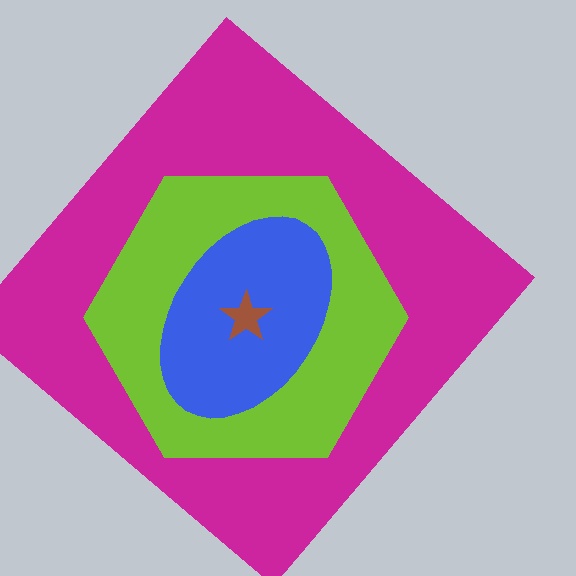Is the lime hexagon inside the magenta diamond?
Yes.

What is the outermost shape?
The magenta diamond.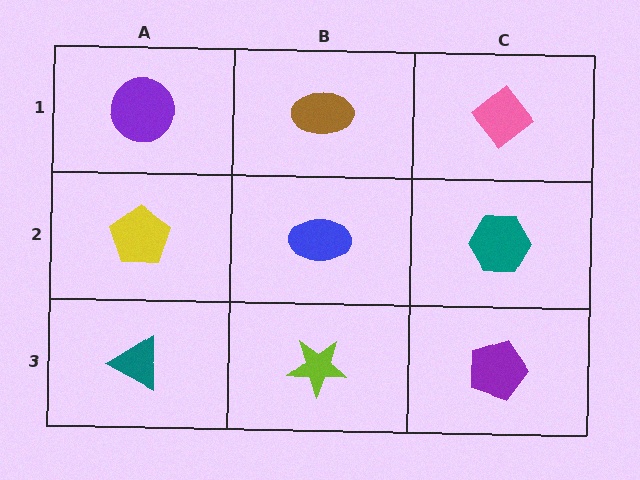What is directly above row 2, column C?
A pink diamond.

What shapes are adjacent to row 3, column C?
A teal hexagon (row 2, column C), a lime star (row 3, column B).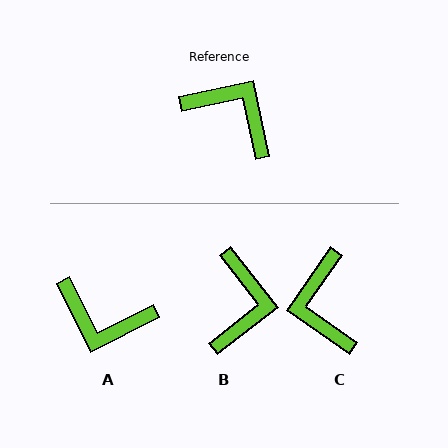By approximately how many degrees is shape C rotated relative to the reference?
Approximately 133 degrees counter-clockwise.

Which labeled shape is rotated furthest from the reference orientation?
A, about 165 degrees away.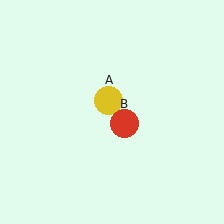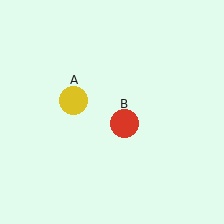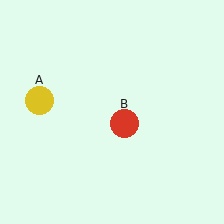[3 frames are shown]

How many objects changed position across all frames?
1 object changed position: yellow circle (object A).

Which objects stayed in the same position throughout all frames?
Red circle (object B) remained stationary.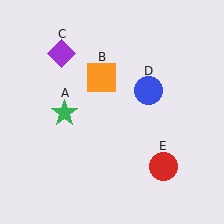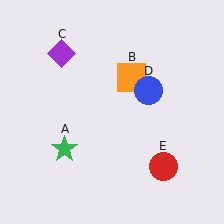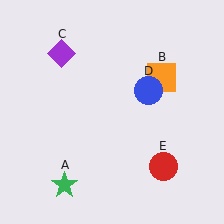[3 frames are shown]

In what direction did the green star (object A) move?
The green star (object A) moved down.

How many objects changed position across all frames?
2 objects changed position: green star (object A), orange square (object B).